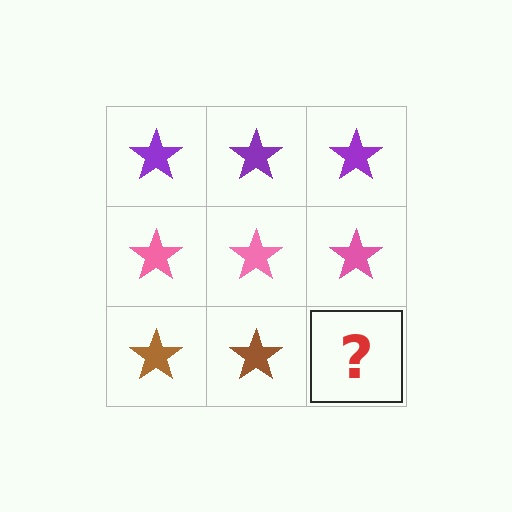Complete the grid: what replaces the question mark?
The question mark should be replaced with a brown star.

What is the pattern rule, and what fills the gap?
The rule is that each row has a consistent color. The gap should be filled with a brown star.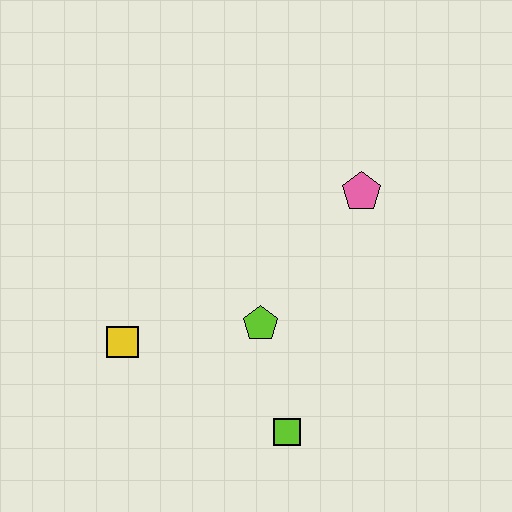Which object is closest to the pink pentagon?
The lime pentagon is closest to the pink pentagon.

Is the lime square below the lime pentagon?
Yes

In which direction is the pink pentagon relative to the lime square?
The pink pentagon is above the lime square.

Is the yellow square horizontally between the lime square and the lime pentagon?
No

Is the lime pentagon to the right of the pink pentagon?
No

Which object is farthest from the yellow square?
The pink pentagon is farthest from the yellow square.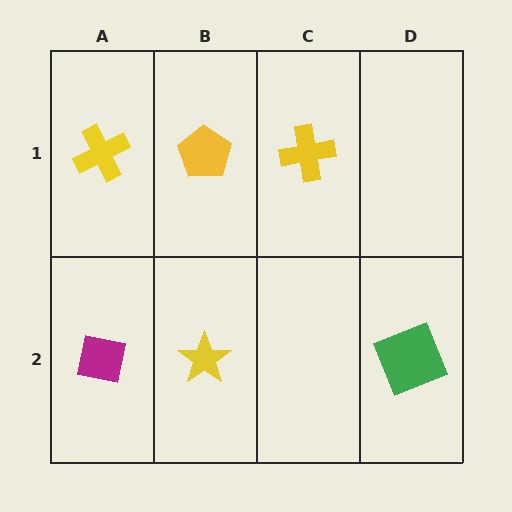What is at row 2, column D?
A green square.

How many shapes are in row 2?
3 shapes.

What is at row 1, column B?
A yellow pentagon.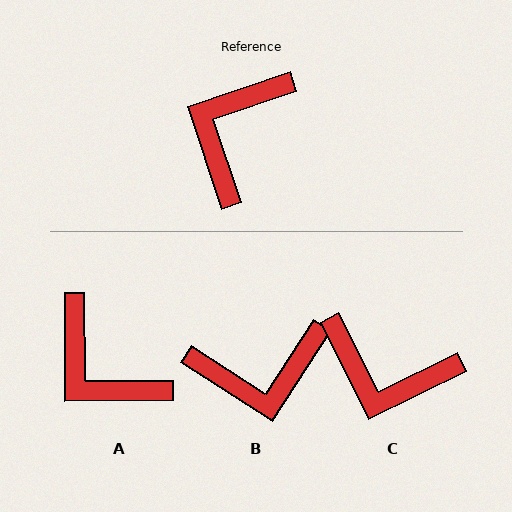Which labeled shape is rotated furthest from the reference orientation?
B, about 129 degrees away.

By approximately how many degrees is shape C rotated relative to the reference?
Approximately 98 degrees counter-clockwise.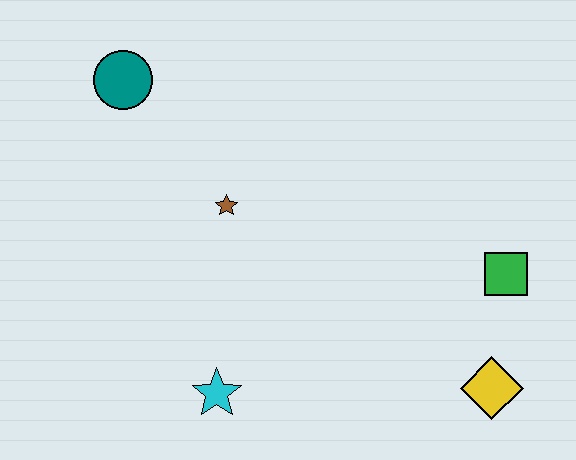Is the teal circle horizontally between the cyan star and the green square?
No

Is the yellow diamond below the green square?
Yes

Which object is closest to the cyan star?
The brown star is closest to the cyan star.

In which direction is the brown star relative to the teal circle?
The brown star is below the teal circle.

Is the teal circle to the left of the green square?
Yes